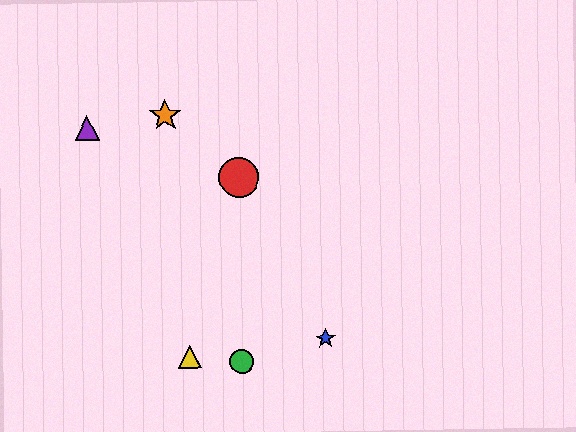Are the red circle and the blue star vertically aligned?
No, the red circle is at x≈239 and the blue star is at x≈326.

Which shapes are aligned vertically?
The red circle, the green circle are aligned vertically.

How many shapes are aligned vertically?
2 shapes (the red circle, the green circle) are aligned vertically.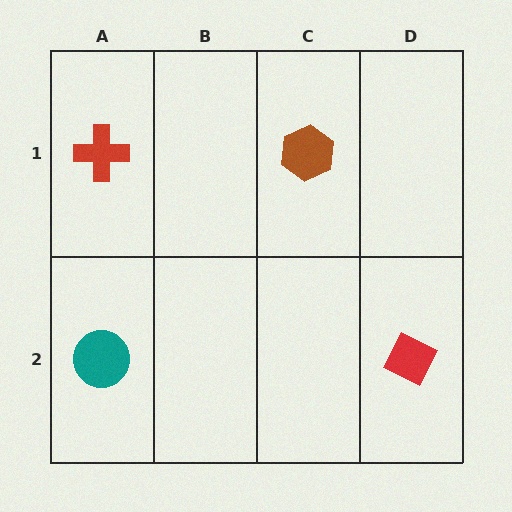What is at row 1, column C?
A brown hexagon.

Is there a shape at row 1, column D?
No, that cell is empty.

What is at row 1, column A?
A red cross.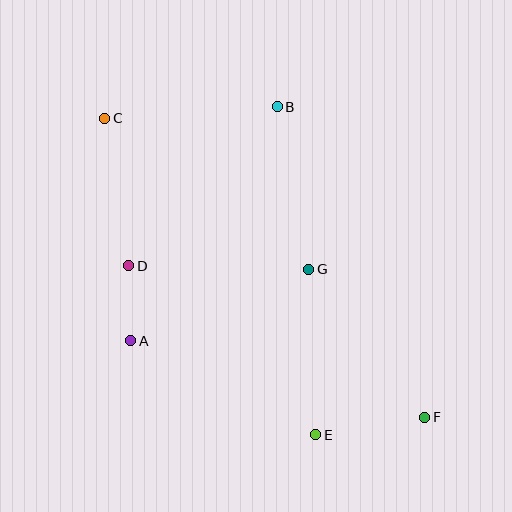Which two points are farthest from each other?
Points C and F are farthest from each other.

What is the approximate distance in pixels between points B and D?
The distance between B and D is approximately 217 pixels.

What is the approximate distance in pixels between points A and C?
The distance between A and C is approximately 224 pixels.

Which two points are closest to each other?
Points A and D are closest to each other.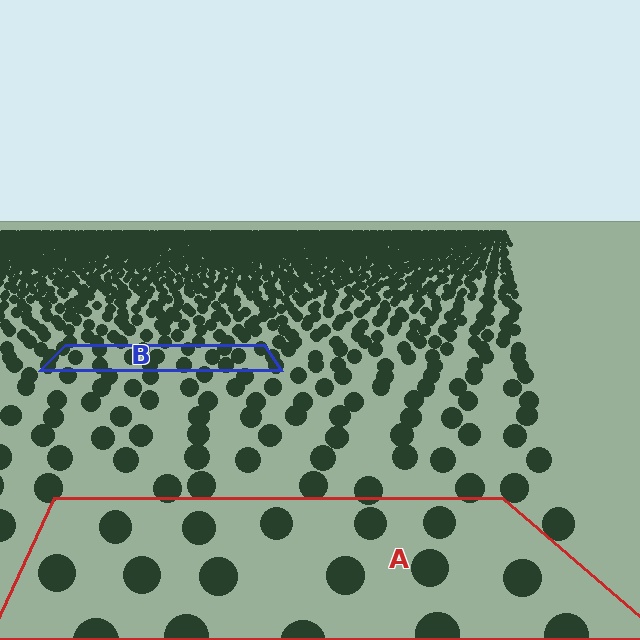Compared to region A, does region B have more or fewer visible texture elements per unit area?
Region B has more texture elements per unit area — they are packed more densely because it is farther away.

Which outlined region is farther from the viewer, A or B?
Region B is farther from the viewer — the texture elements inside it appear smaller and more densely packed.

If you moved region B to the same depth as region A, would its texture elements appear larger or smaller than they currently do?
They would appear larger. At a closer depth, the same texture elements are projected at a bigger on-screen size.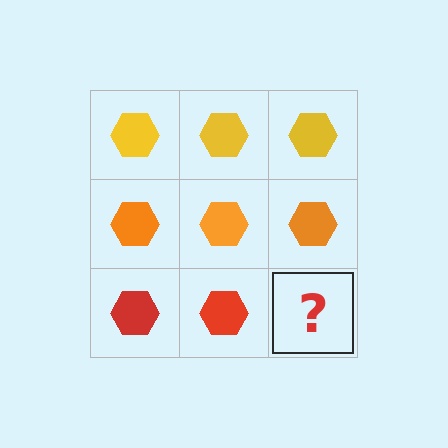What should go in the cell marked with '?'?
The missing cell should contain a red hexagon.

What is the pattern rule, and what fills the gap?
The rule is that each row has a consistent color. The gap should be filled with a red hexagon.